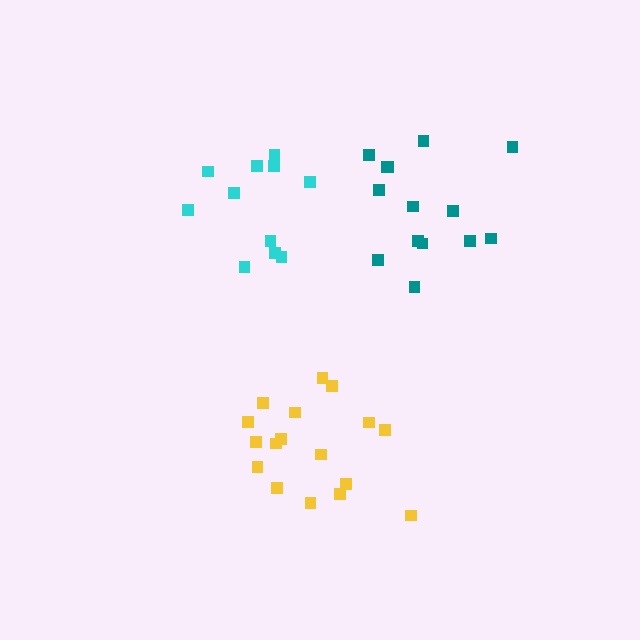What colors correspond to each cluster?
The clusters are colored: yellow, teal, cyan.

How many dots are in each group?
Group 1: 17 dots, Group 2: 14 dots, Group 3: 11 dots (42 total).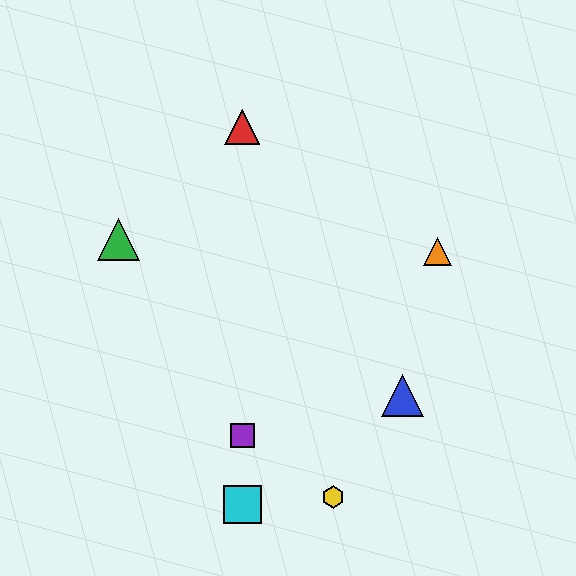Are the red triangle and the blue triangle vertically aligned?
No, the red triangle is at x≈242 and the blue triangle is at x≈403.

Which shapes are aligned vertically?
The red triangle, the purple square, the cyan square are aligned vertically.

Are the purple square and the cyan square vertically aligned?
Yes, both are at x≈242.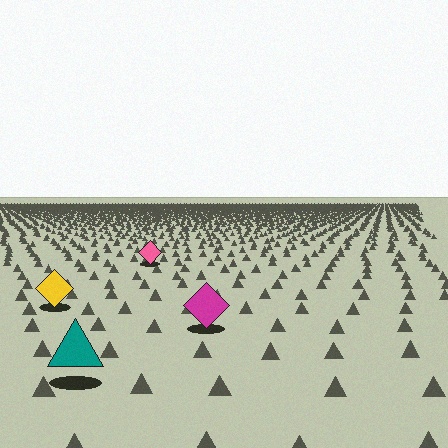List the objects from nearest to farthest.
From nearest to farthest: the teal triangle, the magenta diamond, the yellow diamond, the pink diamond.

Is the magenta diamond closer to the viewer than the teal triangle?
No. The teal triangle is closer — you can tell from the texture gradient: the ground texture is coarser near it.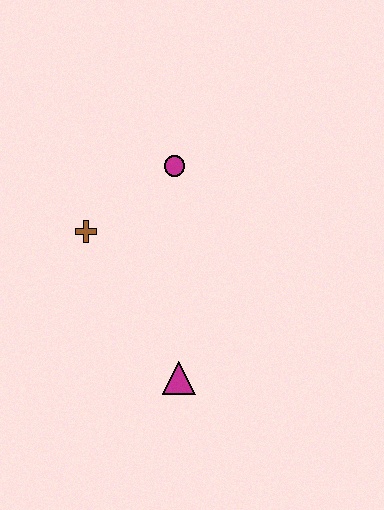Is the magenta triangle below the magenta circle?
Yes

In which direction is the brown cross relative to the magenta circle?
The brown cross is to the left of the magenta circle.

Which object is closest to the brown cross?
The magenta circle is closest to the brown cross.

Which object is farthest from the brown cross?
The magenta triangle is farthest from the brown cross.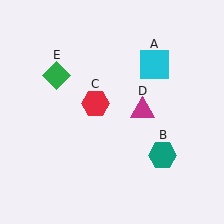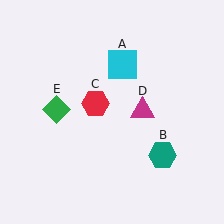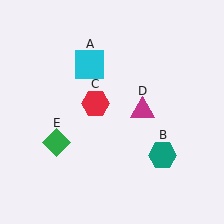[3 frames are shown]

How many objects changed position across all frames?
2 objects changed position: cyan square (object A), green diamond (object E).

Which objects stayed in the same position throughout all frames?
Teal hexagon (object B) and red hexagon (object C) and magenta triangle (object D) remained stationary.